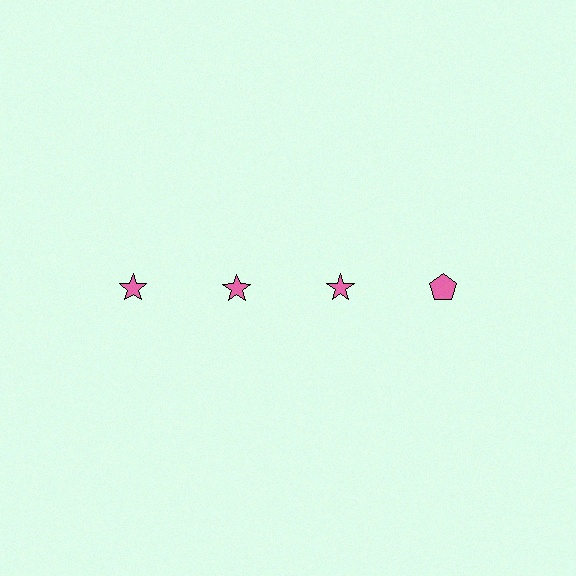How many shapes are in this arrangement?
There are 4 shapes arranged in a grid pattern.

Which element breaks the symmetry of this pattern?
The pink pentagon in the top row, second from right column breaks the symmetry. All other shapes are pink stars.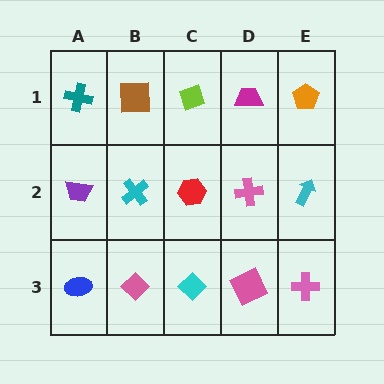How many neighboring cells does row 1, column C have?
3.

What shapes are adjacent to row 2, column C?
A lime diamond (row 1, column C), a cyan diamond (row 3, column C), a cyan cross (row 2, column B), a pink cross (row 2, column D).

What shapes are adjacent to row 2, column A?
A teal cross (row 1, column A), a blue ellipse (row 3, column A), a cyan cross (row 2, column B).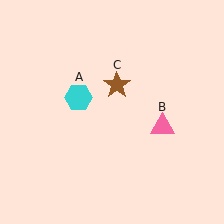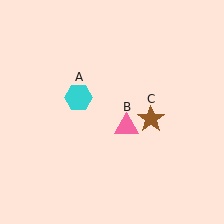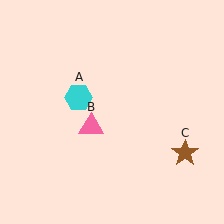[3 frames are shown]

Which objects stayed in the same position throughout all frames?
Cyan hexagon (object A) remained stationary.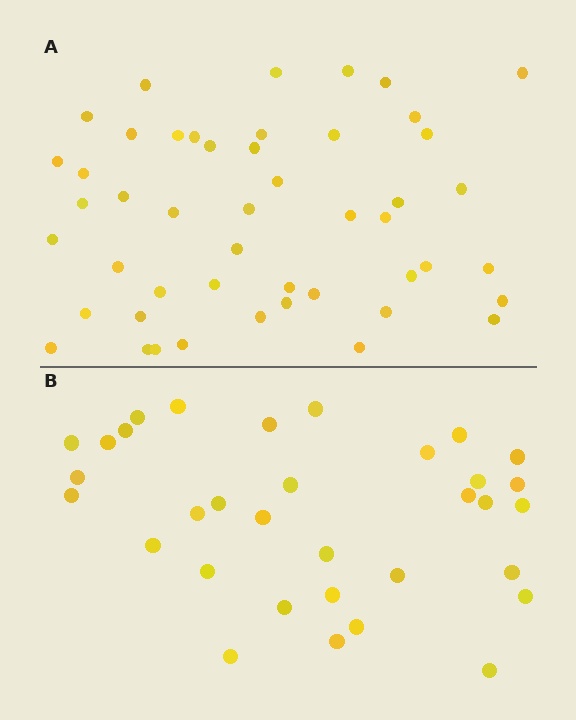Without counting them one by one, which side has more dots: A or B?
Region A (the top region) has more dots.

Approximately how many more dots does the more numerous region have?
Region A has approximately 15 more dots than region B.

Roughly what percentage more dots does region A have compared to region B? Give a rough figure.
About 45% more.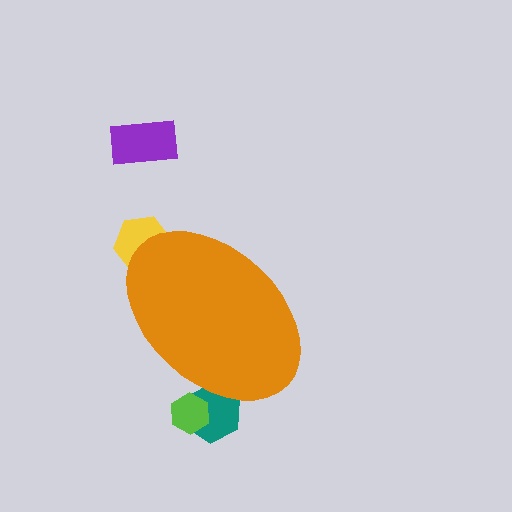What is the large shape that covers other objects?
An orange ellipse.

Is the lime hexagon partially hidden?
Yes, the lime hexagon is partially hidden behind the orange ellipse.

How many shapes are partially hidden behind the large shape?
3 shapes are partially hidden.